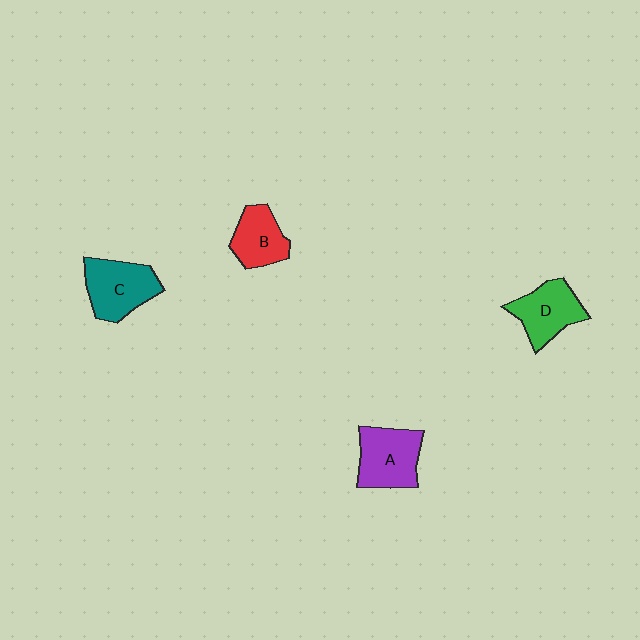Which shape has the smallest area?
Shape B (red).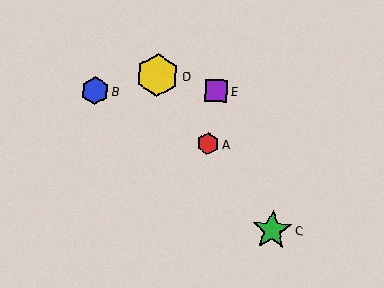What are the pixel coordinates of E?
Object E is at (216, 91).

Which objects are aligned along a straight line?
Objects A, C, D are aligned along a straight line.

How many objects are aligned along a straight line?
3 objects (A, C, D) are aligned along a straight line.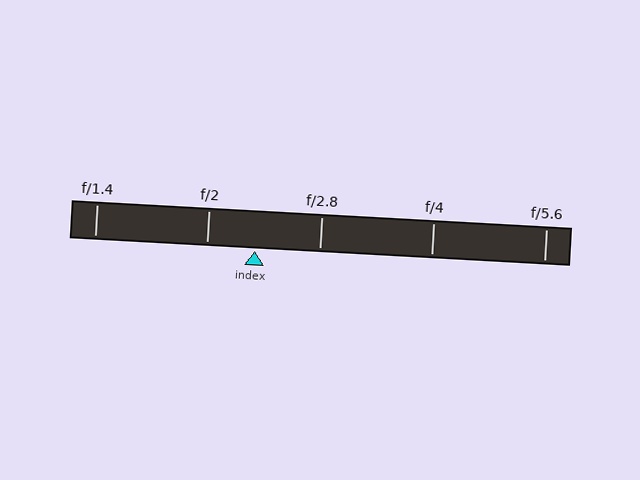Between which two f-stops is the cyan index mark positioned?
The index mark is between f/2 and f/2.8.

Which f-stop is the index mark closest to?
The index mark is closest to f/2.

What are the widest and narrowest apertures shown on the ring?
The widest aperture shown is f/1.4 and the narrowest is f/5.6.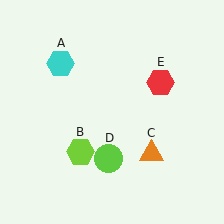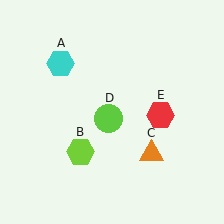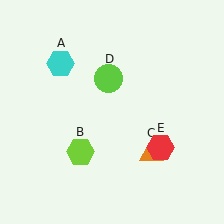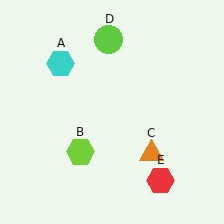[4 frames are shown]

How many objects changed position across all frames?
2 objects changed position: lime circle (object D), red hexagon (object E).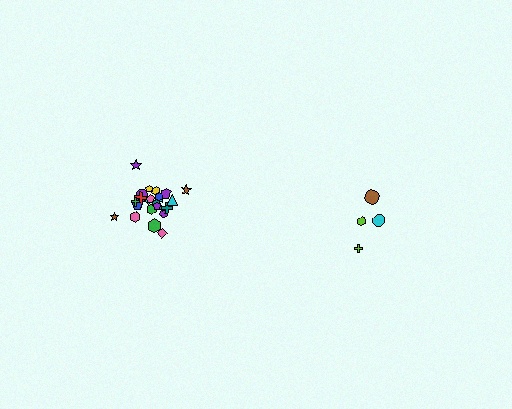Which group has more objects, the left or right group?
The left group.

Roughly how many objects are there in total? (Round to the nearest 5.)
Roughly 30 objects in total.